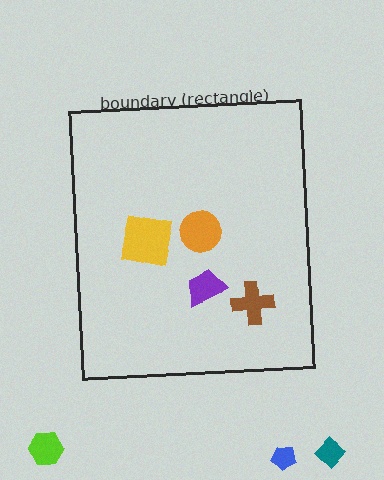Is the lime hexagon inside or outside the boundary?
Outside.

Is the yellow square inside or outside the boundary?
Inside.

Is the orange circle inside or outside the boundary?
Inside.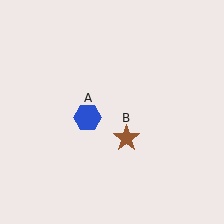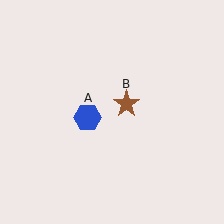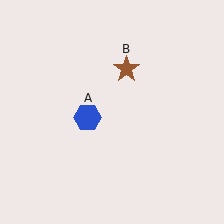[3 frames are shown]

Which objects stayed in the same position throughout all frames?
Blue hexagon (object A) remained stationary.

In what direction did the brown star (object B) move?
The brown star (object B) moved up.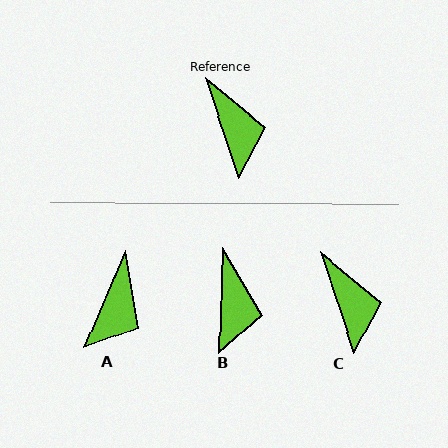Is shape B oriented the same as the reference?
No, it is off by about 21 degrees.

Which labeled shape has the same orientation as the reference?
C.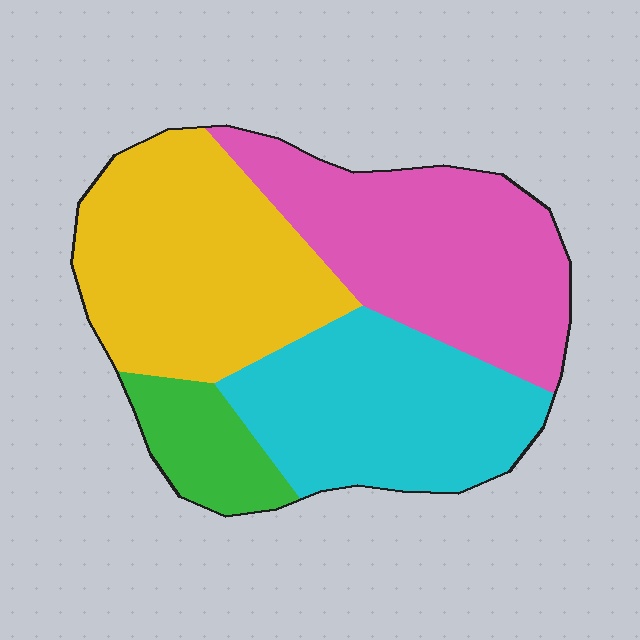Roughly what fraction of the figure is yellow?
Yellow takes up about one third (1/3) of the figure.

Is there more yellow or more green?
Yellow.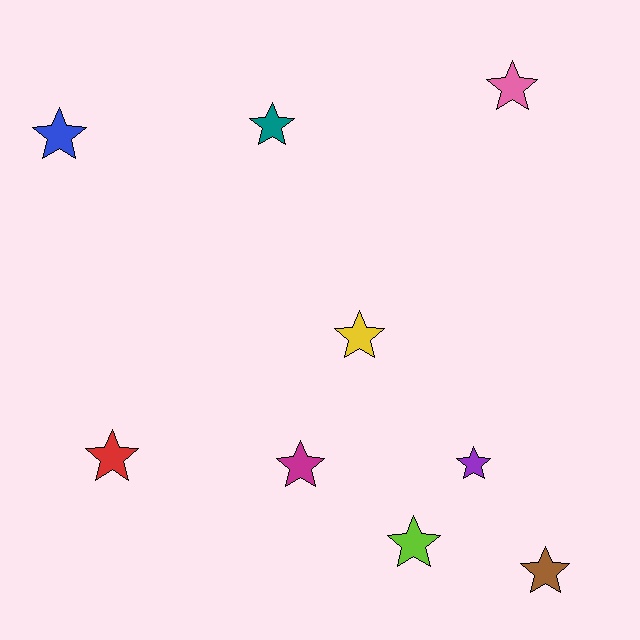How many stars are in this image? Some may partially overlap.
There are 9 stars.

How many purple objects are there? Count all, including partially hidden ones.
There is 1 purple object.